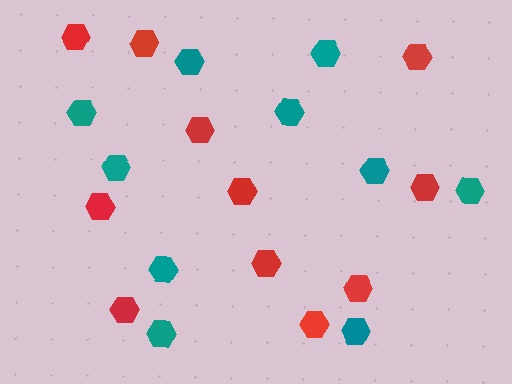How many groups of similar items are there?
There are 2 groups: one group of teal hexagons (10) and one group of red hexagons (11).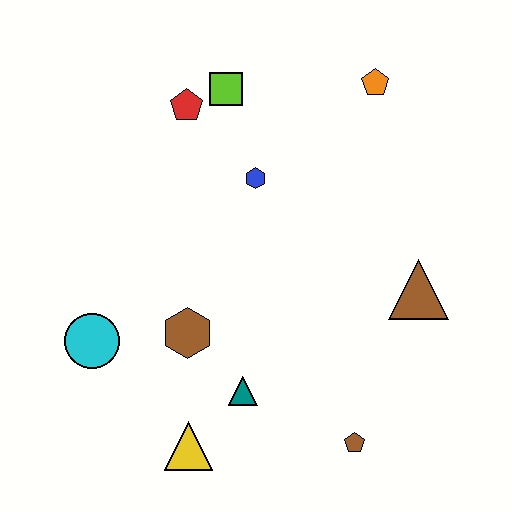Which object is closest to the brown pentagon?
The teal triangle is closest to the brown pentagon.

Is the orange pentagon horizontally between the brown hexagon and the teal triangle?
No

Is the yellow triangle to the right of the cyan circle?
Yes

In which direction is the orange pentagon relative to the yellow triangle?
The orange pentagon is above the yellow triangle.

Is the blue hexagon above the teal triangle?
Yes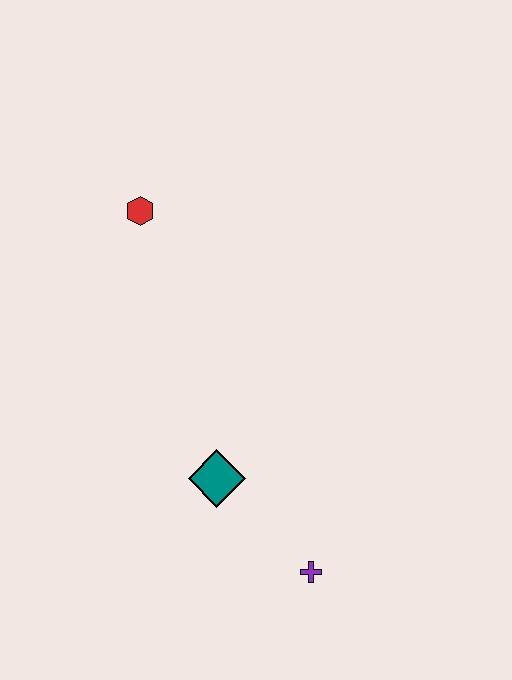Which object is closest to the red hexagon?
The teal diamond is closest to the red hexagon.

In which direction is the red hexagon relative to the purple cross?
The red hexagon is above the purple cross.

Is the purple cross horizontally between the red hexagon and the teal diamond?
No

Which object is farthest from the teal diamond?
The red hexagon is farthest from the teal diamond.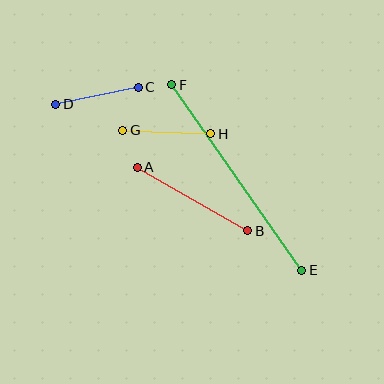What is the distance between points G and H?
The distance is approximately 88 pixels.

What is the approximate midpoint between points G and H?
The midpoint is at approximately (167, 132) pixels.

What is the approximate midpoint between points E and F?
The midpoint is at approximately (237, 178) pixels.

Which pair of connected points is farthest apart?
Points E and F are farthest apart.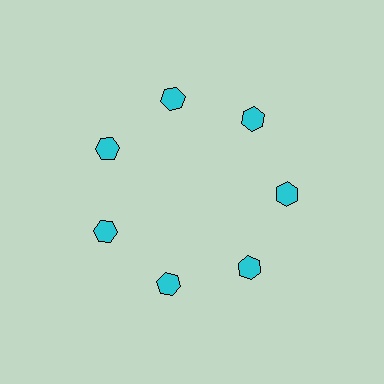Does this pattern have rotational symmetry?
Yes, this pattern has 7-fold rotational symmetry. It looks the same after rotating 51 degrees around the center.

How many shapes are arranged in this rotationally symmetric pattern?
There are 7 shapes, arranged in 7 groups of 1.